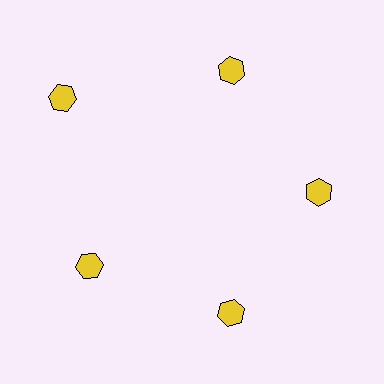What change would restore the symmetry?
The symmetry would be restored by moving it inward, back onto the ring so that all 5 hexagons sit at equal angles and equal distance from the center.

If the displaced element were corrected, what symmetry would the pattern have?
It would have 5-fold rotational symmetry — the pattern would map onto itself every 72 degrees.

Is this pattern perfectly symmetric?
No. The 5 yellow hexagons are arranged in a ring, but one element near the 10 o'clock position is pushed outward from the center, breaking the 5-fold rotational symmetry.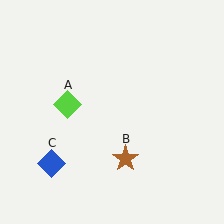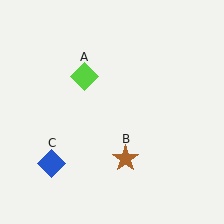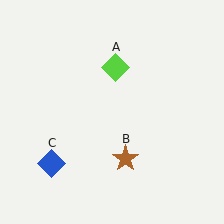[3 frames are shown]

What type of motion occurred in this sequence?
The lime diamond (object A) rotated clockwise around the center of the scene.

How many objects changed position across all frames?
1 object changed position: lime diamond (object A).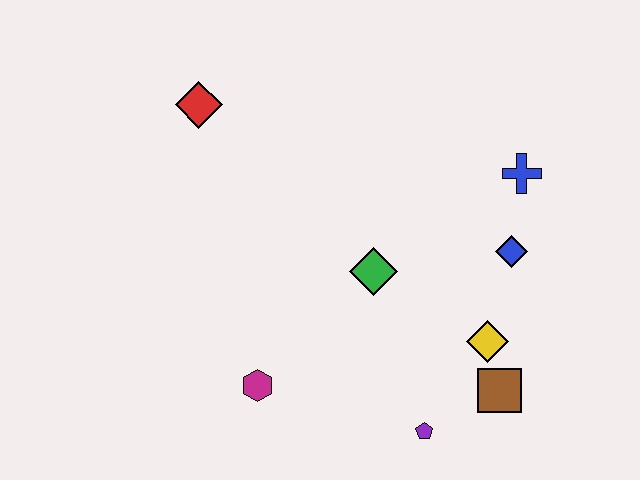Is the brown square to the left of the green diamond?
No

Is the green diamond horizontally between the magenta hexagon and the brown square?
Yes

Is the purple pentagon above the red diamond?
No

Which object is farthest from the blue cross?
The magenta hexagon is farthest from the blue cross.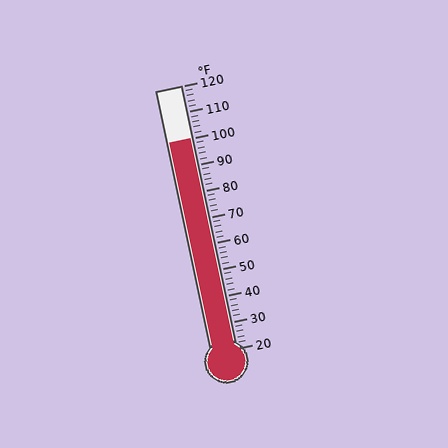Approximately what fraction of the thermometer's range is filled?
The thermometer is filled to approximately 80% of its range.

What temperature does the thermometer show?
The thermometer shows approximately 100°F.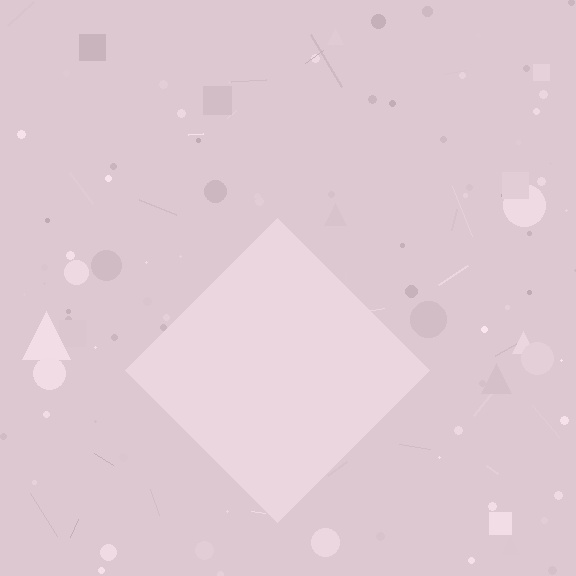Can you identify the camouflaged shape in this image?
The camouflaged shape is a diamond.